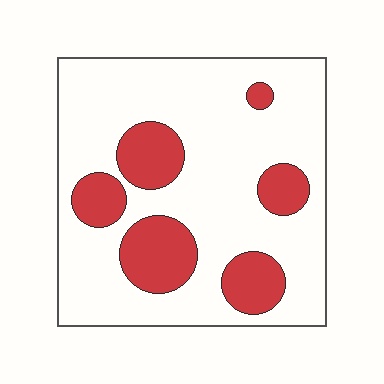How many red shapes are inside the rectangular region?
6.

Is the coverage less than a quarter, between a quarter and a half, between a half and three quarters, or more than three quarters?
Less than a quarter.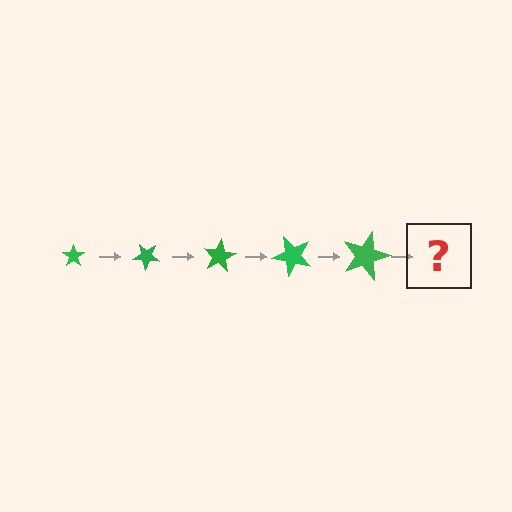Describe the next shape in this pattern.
It should be a star, larger than the previous one and rotated 200 degrees from the start.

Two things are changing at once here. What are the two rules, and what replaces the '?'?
The two rules are that the star grows larger each step and it rotates 40 degrees each step. The '?' should be a star, larger than the previous one and rotated 200 degrees from the start.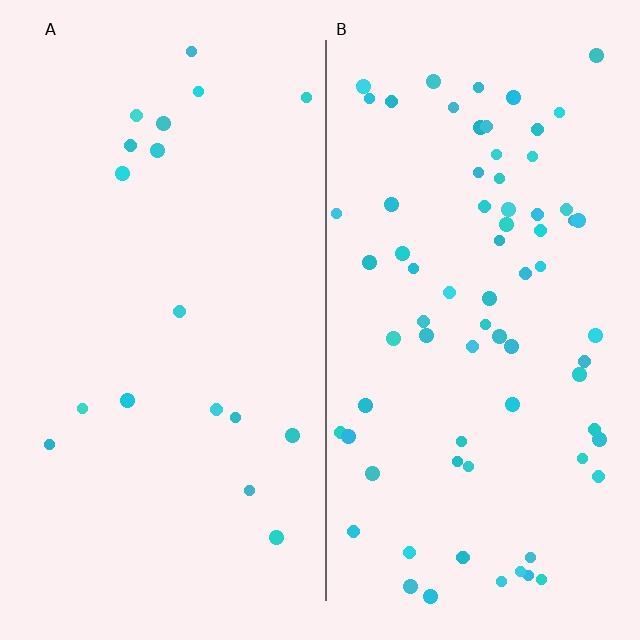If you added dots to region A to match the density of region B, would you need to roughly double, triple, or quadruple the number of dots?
Approximately quadruple.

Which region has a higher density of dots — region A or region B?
B (the right).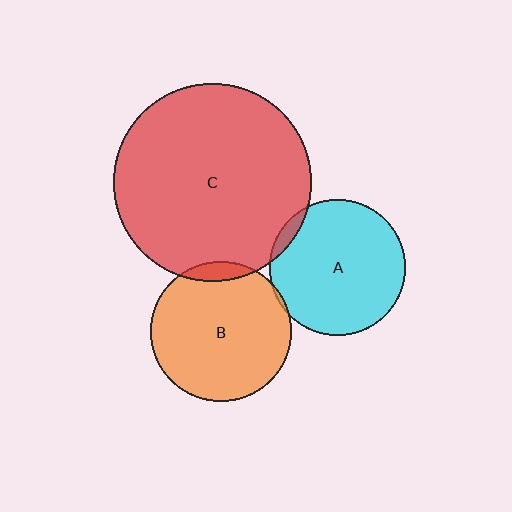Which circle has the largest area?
Circle C (red).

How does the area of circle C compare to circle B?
Approximately 2.0 times.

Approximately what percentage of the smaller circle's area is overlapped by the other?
Approximately 5%.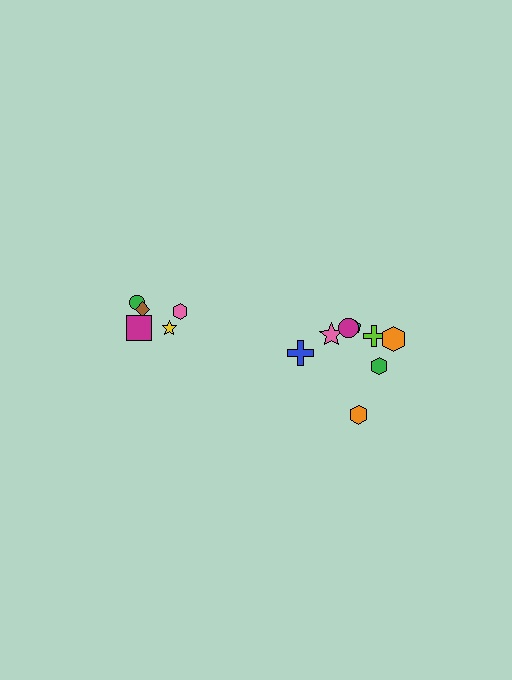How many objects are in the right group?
There are 8 objects.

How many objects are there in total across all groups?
There are 13 objects.